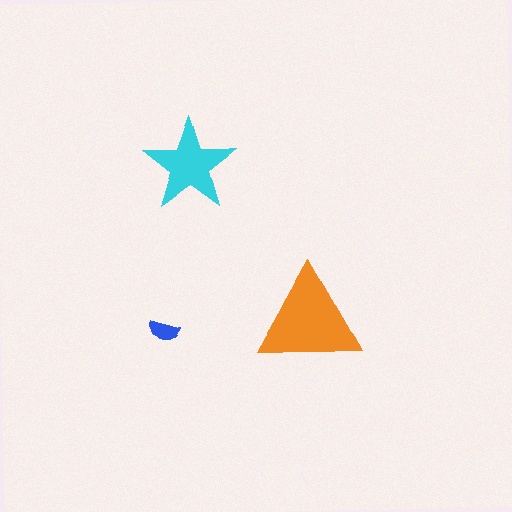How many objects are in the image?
There are 3 objects in the image.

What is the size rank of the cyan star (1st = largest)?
2nd.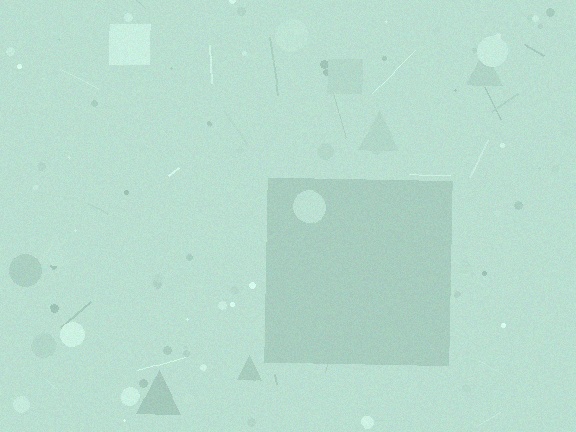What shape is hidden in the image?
A square is hidden in the image.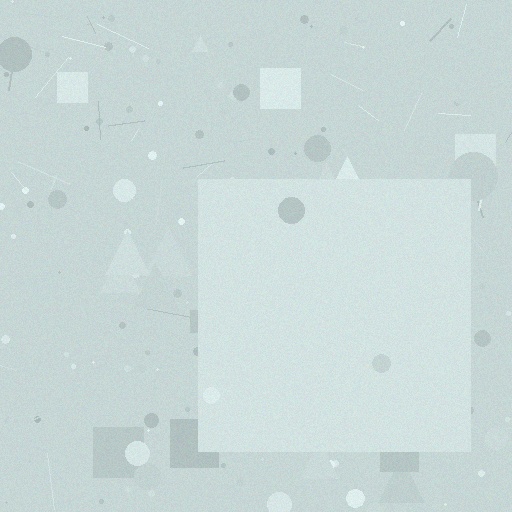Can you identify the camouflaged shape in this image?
The camouflaged shape is a square.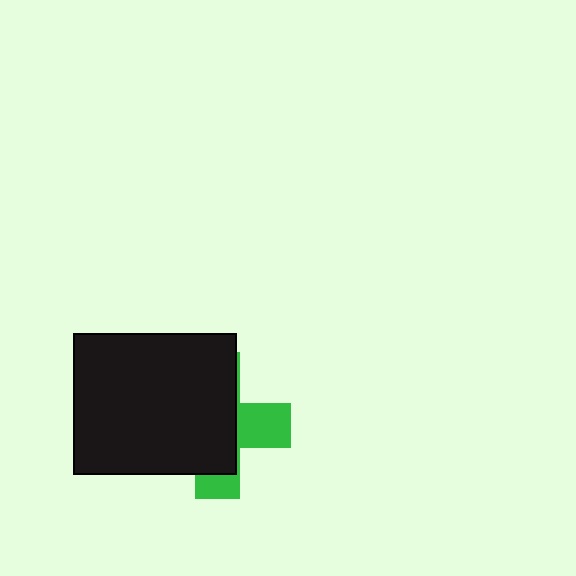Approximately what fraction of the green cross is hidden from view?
Roughly 68% of the green cross is hidden behind the black rectangle.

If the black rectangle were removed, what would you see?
You would see the complete green cross.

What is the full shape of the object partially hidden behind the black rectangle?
The partially hidden object is a green cross.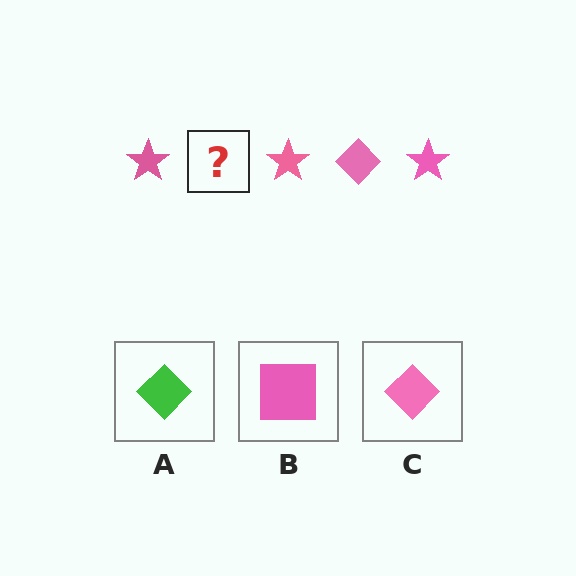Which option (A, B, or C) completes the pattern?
C.